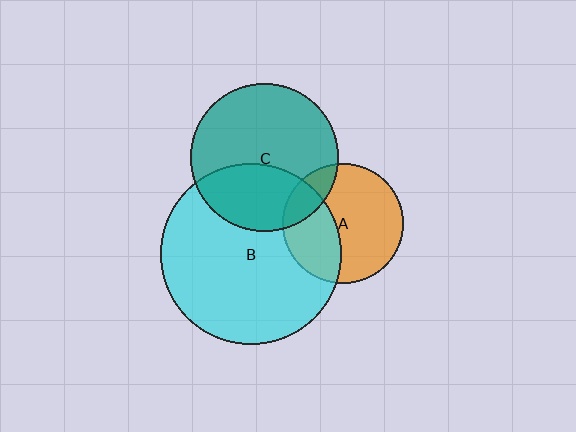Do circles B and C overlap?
Yes.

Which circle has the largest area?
Circle B (cyan).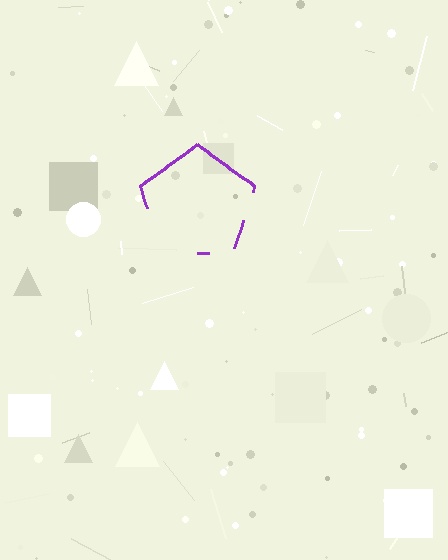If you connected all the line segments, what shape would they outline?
They would outline a pentagon.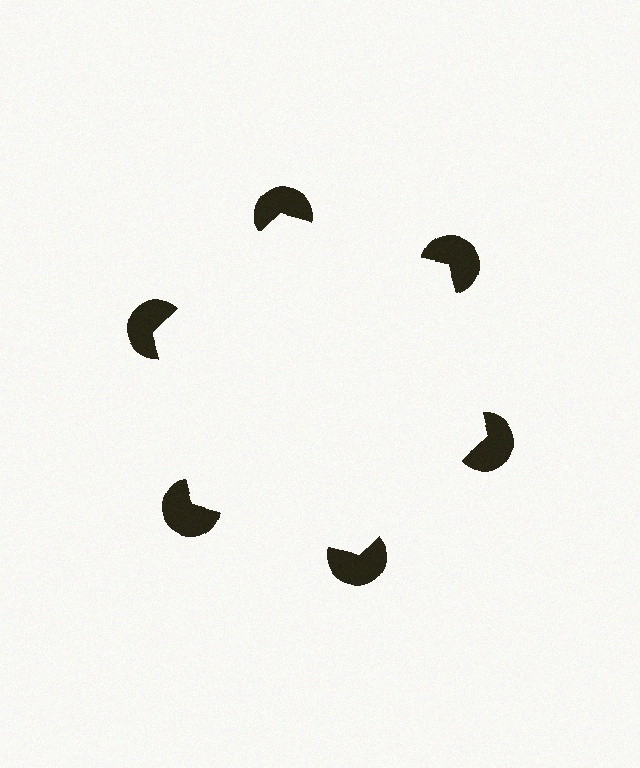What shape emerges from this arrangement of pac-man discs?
An illusory hexagon — its edges are inferred from the aligned wedge cuts in the pac-man discs, not physically drawn.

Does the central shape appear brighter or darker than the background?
It typically appears slightly brighter than the background, even though no actual brightness change is drawn.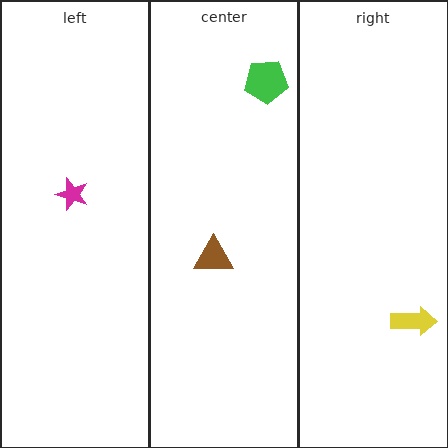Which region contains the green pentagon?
The center region.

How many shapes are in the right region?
1.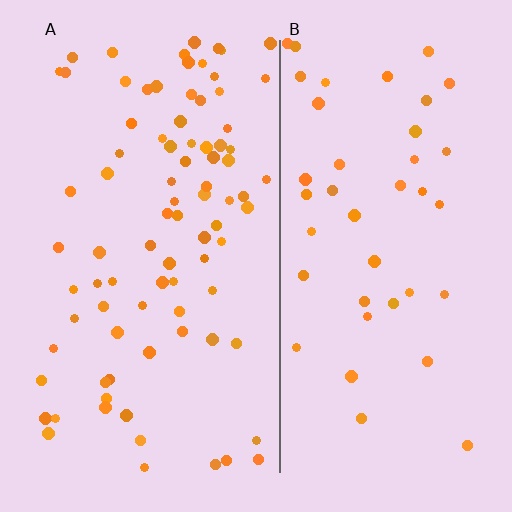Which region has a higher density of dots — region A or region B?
A (the left).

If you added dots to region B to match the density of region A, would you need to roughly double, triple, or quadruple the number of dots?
Approximately double.